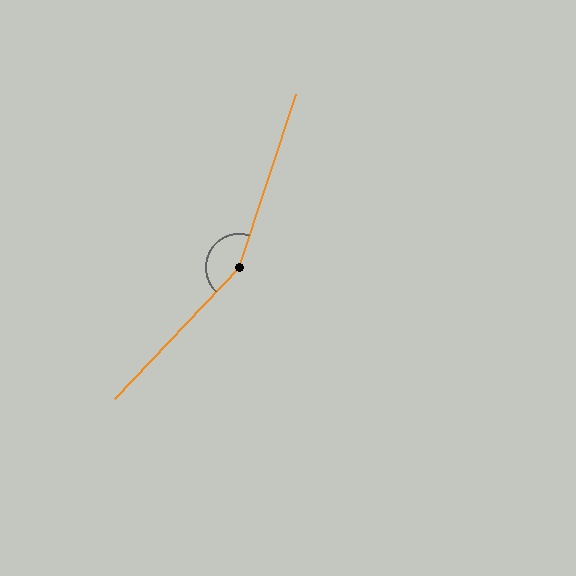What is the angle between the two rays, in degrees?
Approximately 155 degrees.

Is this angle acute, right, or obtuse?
It is obtuse.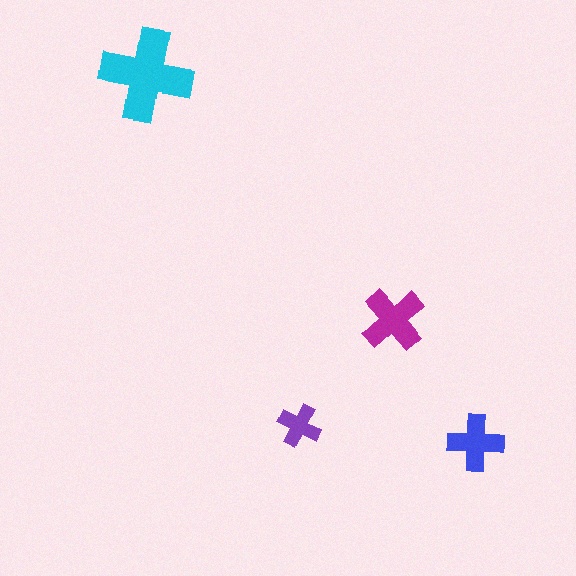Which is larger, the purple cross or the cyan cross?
The cyan one.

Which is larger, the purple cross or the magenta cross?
The magenta one.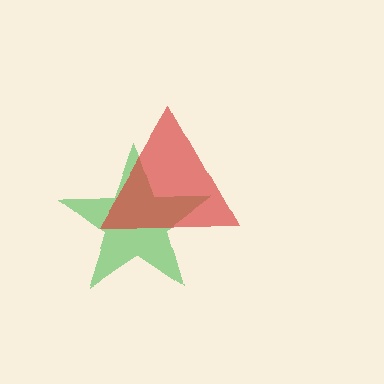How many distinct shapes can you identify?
There are 2 distinct shapes: a green star, a red triangle.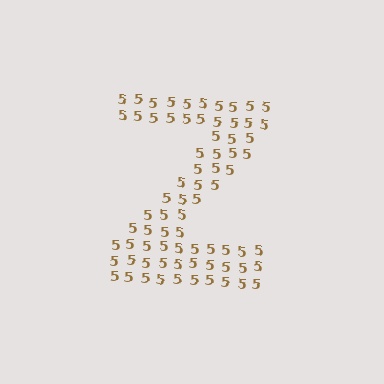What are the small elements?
The small elements are digit 5's.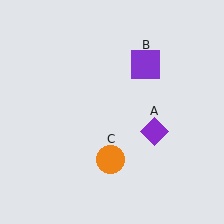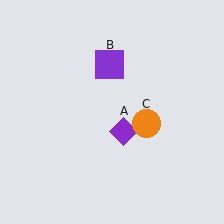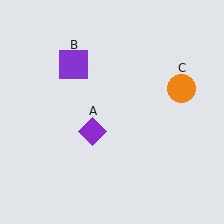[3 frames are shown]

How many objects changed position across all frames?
3 objects changed position: purple diamond (object A), purple square (object B), orange circle (object C).